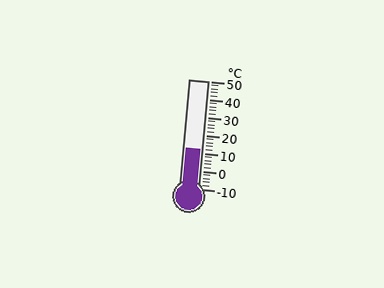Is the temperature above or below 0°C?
The temperature is above 0°C.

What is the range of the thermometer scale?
The thermometer scale ranges from -10°C to 50°C.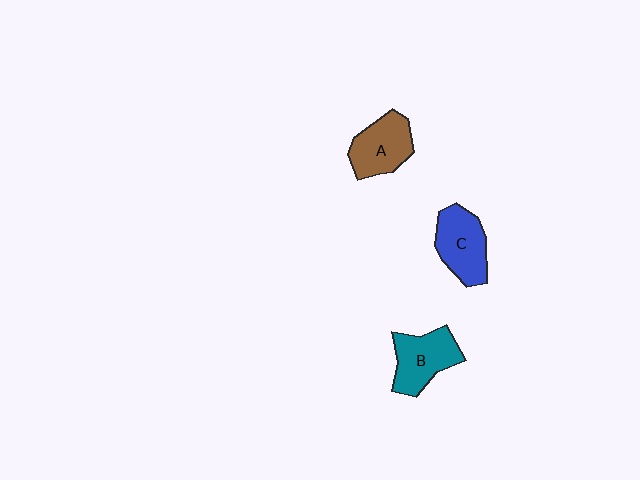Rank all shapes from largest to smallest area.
From largest to smallest: B (teal), C (blue), A (brown).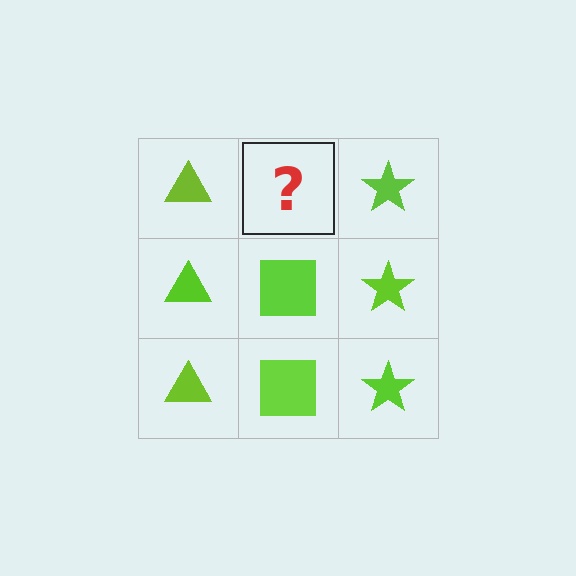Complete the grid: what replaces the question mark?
The question mark should be replaced with a lime square.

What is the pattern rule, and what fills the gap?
The rule is that each column has a consistent shape. The gap should be filled with a lime square.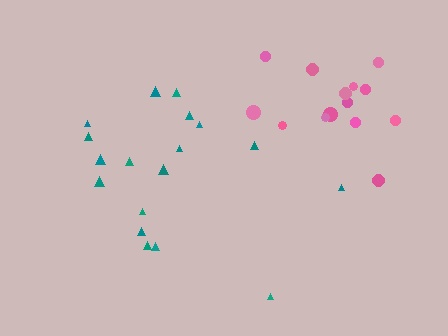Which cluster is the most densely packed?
Pink.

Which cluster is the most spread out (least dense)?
Teal.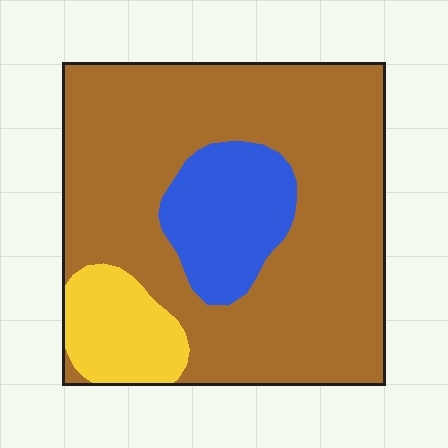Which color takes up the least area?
Yellow, at roughly 10%.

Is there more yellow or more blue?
Blue.